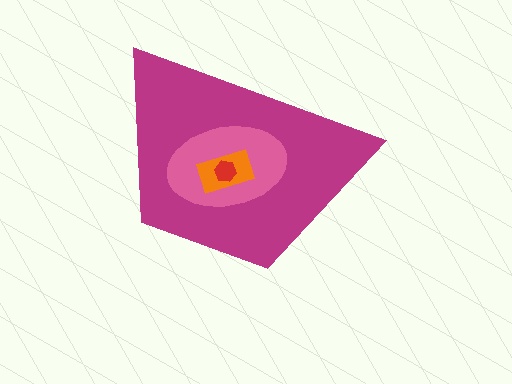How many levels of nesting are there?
4.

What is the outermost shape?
The magenta trapezoid.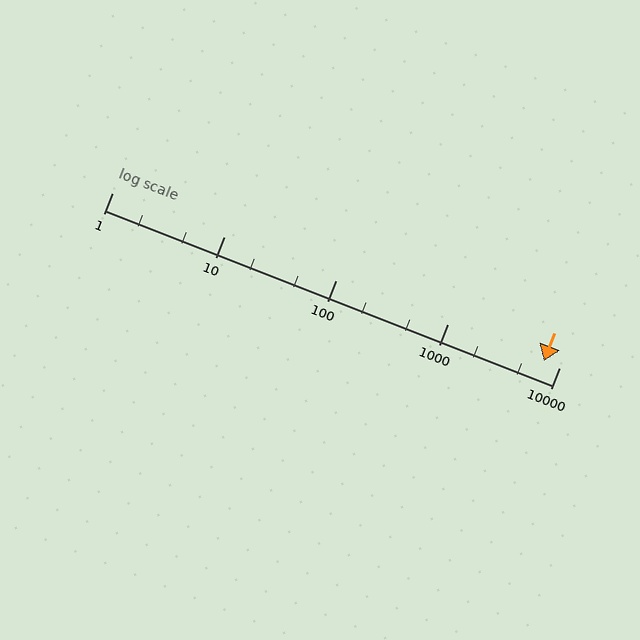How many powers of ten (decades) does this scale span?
The scale spans 4 decades, from 1 to 10000.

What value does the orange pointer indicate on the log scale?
The pointer indicates approximately 7300.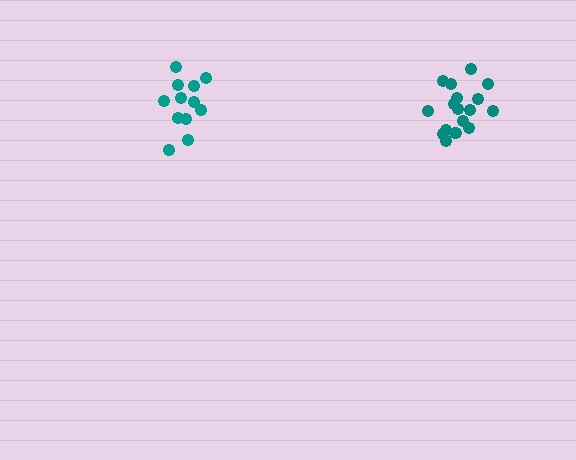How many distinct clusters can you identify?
There are 2 distinct clusters.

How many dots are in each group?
Group 1: 17 dots, Group 2: 12 dots (29 total).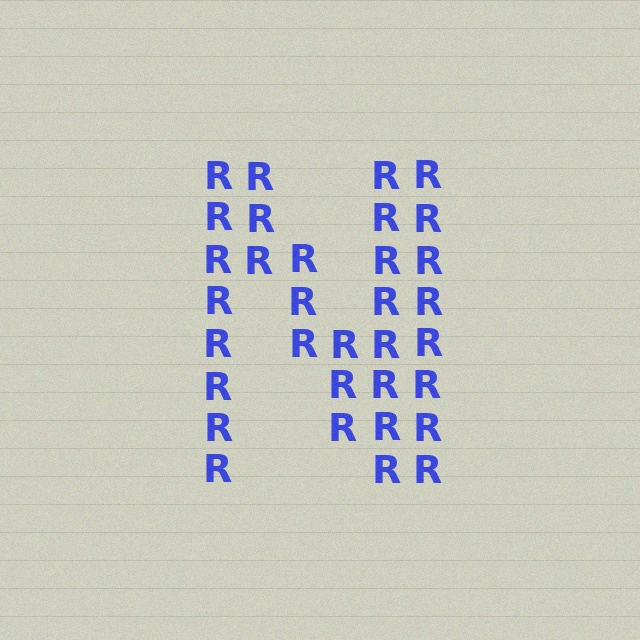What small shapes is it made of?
It is made of small letter R's.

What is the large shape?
The large shape is the letter N.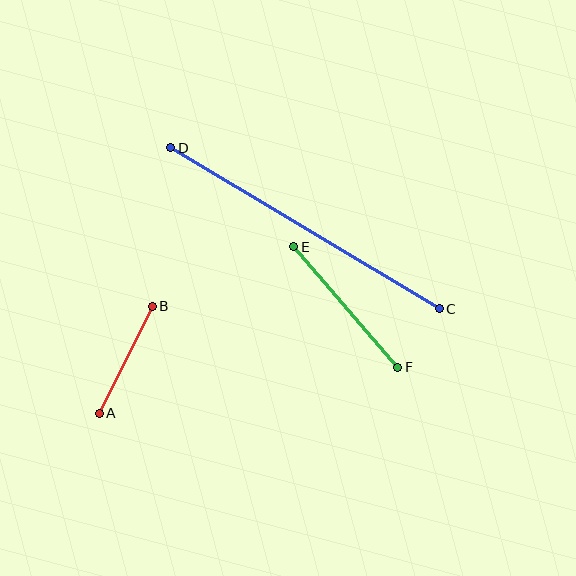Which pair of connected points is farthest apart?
Points C and D are farthest apart.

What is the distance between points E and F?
The distance is approximately 160 pixels.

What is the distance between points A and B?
The distance is approximately 120 pixels.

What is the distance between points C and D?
The distance is approximately 313 pixels.